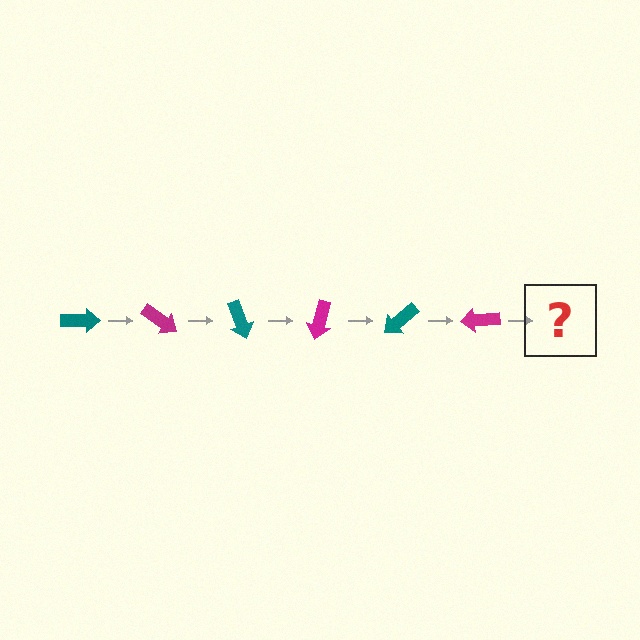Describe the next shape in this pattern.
It should be a teal arrow, rotated 210 degrees from the start.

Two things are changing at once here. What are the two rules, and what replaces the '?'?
The two rules are that it rotates 35 degrees each step and the color cycles through teal and magenta. The '?' should be a teal arrow, rotated 210 degrees from the start.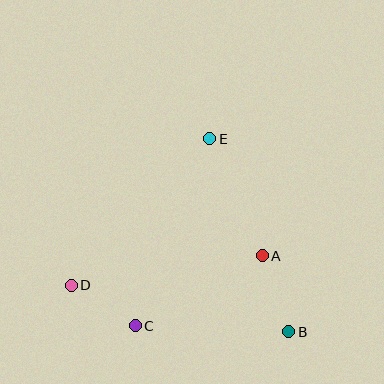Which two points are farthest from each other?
Points B and D are farthest from each other.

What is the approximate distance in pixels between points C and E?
The distance between C and E is approximately 201 pixels.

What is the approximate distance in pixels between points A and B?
The distance between A and B is approximately 80 pixels.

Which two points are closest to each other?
Points C and D are closest to each other.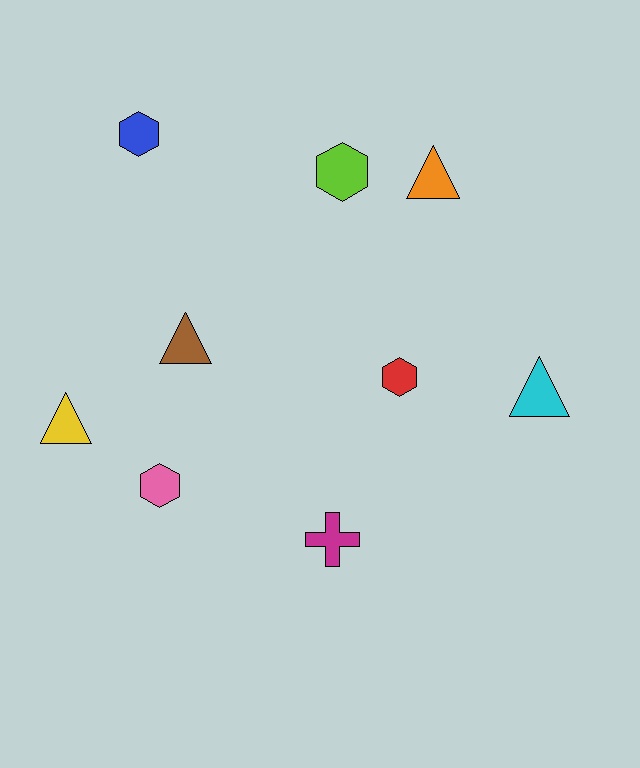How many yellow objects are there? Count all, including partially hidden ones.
There is 1 yellow object.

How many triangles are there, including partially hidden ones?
There are 4 triangles.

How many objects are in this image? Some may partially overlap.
There are 9 objects.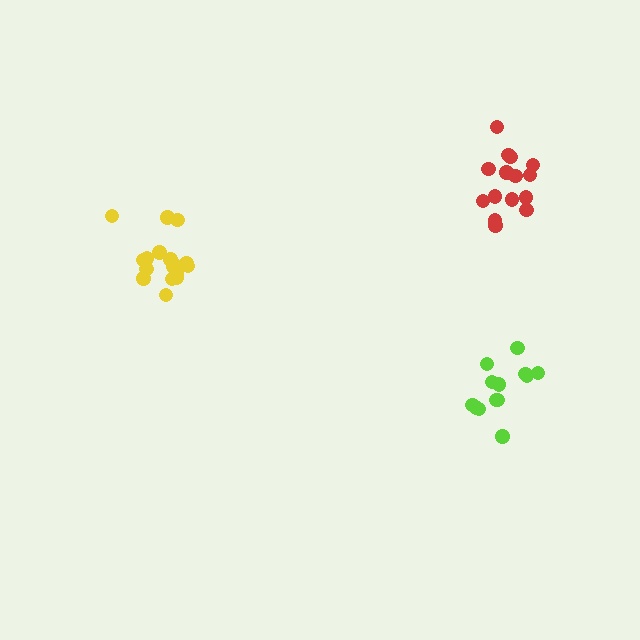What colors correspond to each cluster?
The clusters are colored: lime, red, yellow.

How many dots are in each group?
Group 1: 13 dots, Group 2: 15 dots, Group 3: 17 dots (45 total).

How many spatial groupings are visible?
There are 3 spatial groupings.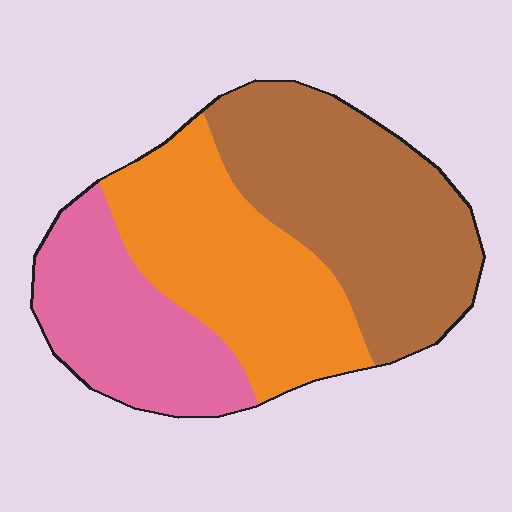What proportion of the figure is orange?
Orange takes up about one third (1/3) of the figure.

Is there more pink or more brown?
Brown.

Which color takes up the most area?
Brown, at roughly 40%.